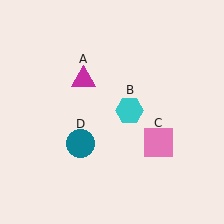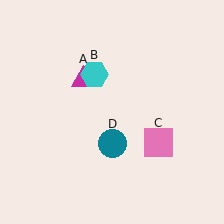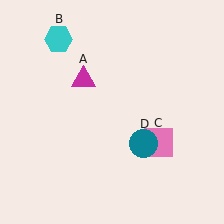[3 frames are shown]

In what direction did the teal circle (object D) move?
The teal circle (object D) moved right.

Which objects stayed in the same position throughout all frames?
Magenta triangle (object A) and pink square (object C) remained stationary.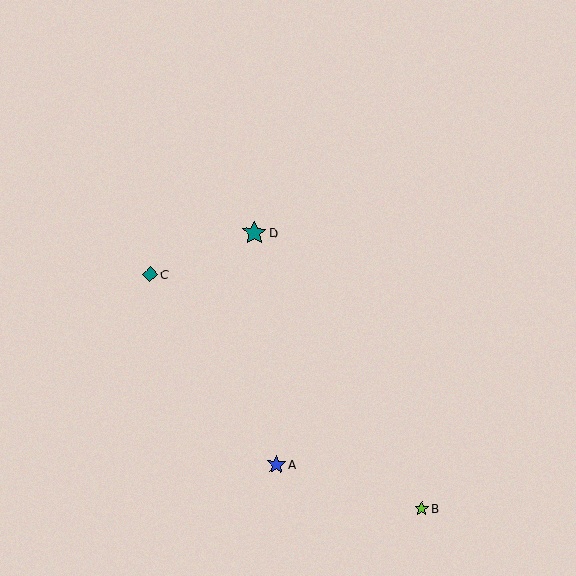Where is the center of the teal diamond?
The center of the teal diamond is at (150, 274).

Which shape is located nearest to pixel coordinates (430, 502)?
The lime star (labeled B) at (422, 508) is nearest to that location.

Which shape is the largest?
The teal star (labeled D) is the largest.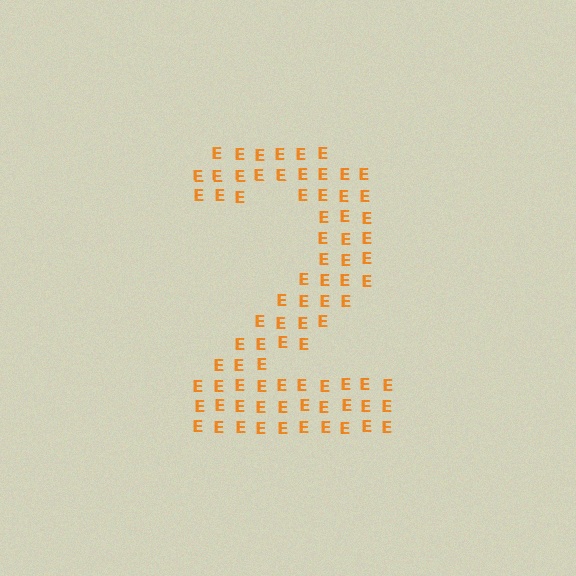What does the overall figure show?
The overall figure shows the digit 2.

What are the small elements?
The small elements are letter E's.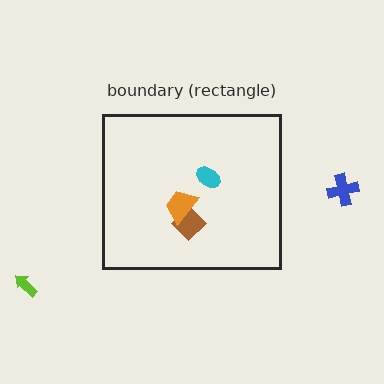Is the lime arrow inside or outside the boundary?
Outside.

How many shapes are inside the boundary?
3 inside, 2 outside.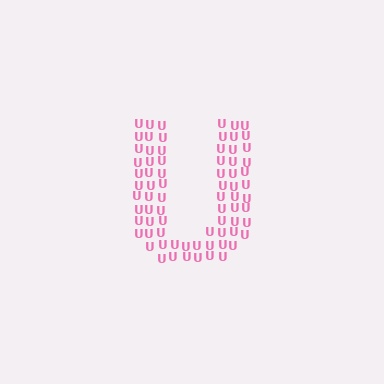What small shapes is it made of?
It is made of small letter U's.